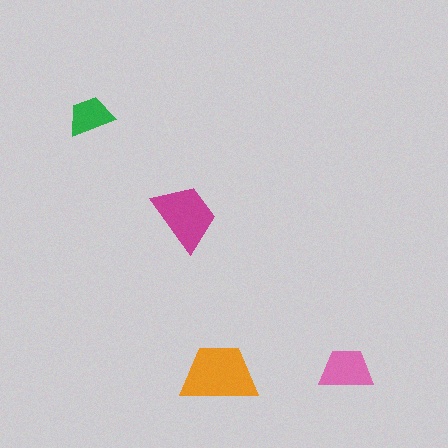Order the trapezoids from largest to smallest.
the orange one, the magenta one, the pink one, the green one.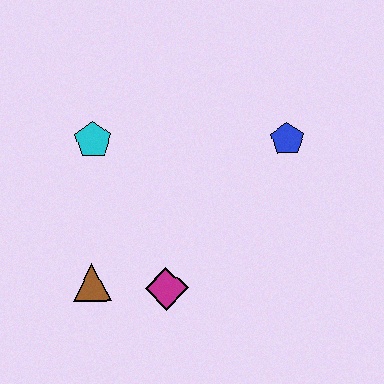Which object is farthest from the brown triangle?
The blue pentagon is farthest from the brown triangle.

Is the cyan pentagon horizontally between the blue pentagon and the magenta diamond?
No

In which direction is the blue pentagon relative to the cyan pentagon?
The blue pentagon is to the right of the cyan pentagon.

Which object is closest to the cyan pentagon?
The brown triangle is closest to the cyan pentagon.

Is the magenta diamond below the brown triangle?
Yes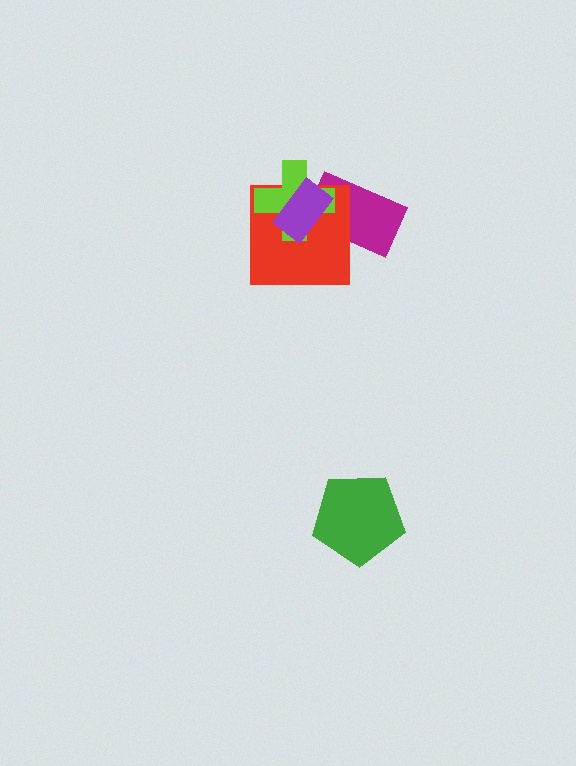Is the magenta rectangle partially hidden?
Yes, it is partially covered by another shape.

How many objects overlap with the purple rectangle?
3 objects overlap with the purple rectangle.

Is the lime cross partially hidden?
Yes, it is partially covered by another shape.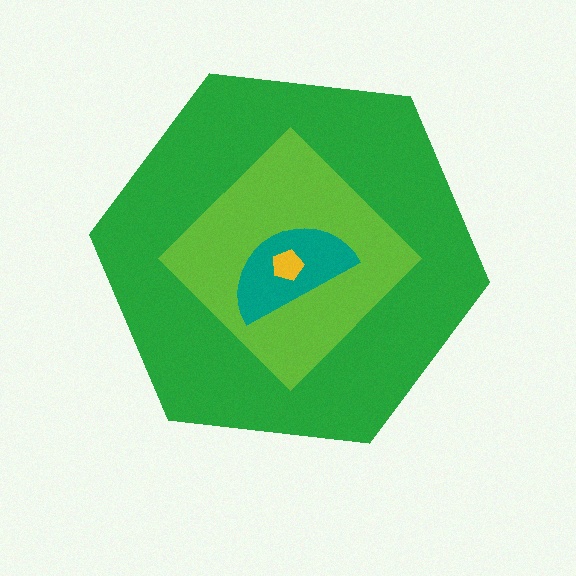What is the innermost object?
The yellow pentagon.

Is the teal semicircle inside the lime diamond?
Yes.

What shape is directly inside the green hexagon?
The lime diamond.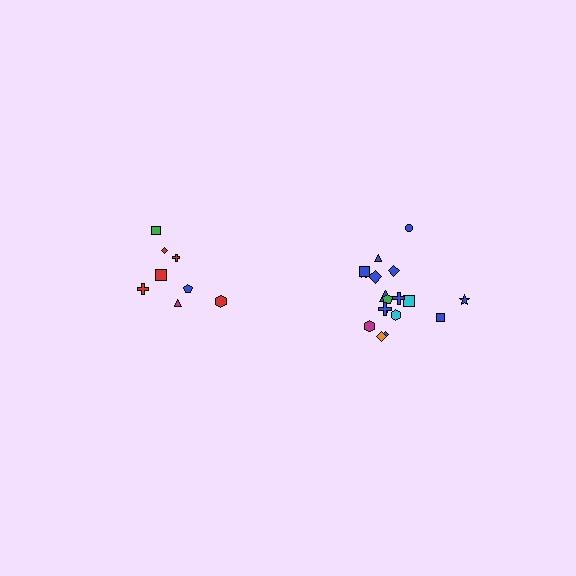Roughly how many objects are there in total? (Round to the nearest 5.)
Roughly 25 objects in total.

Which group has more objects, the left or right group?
The right group.